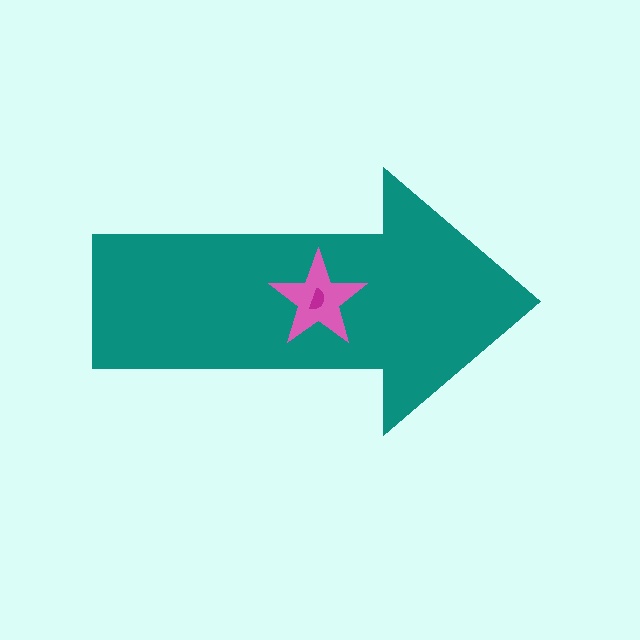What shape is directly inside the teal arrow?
The pink star.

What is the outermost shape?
The teal arrow.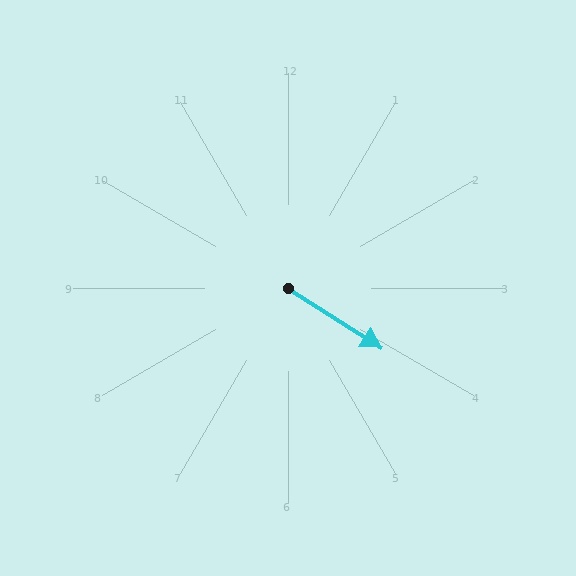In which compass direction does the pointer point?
Southeast.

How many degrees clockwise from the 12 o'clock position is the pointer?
Approximately 123 degrees.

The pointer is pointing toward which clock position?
Roughly 4 o'clock.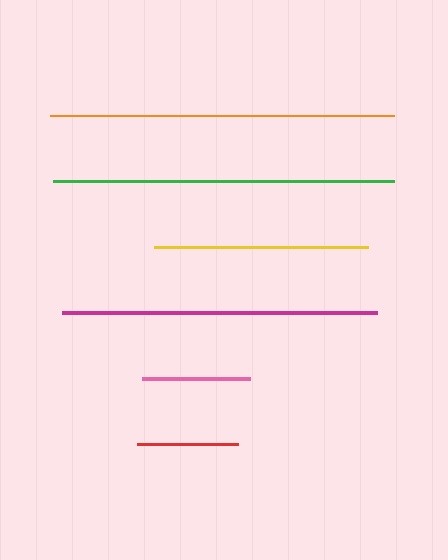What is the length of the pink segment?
The pink segment is approximately 109 pixels long.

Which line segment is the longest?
The orange line is the longest at approximately 344 pixels.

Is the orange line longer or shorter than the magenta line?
The orange line is longer than the magenta line.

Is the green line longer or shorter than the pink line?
The green line is longer than the pink line.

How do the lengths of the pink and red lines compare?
The pink and red lines are approximately the same length.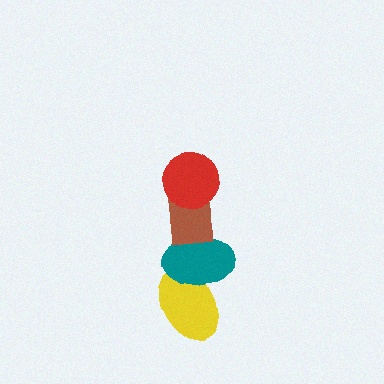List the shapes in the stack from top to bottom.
From top to bottom: the red circle, the brown rectangle, the teal ellipse, the yellow ellipse.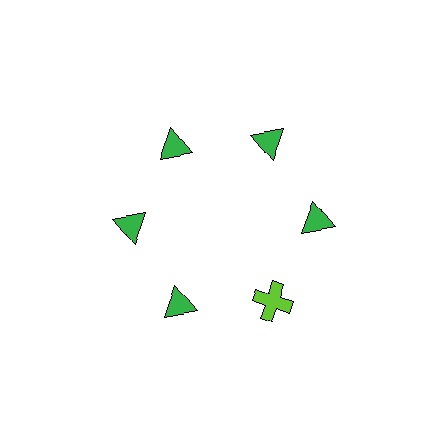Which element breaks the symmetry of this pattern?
The lime cross at roughly the 5 o'clock position breaks the symmetry. All other shapes are green triangles.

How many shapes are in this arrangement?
There are 6 shapes arranged in a ring pattern.